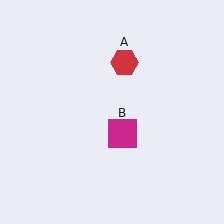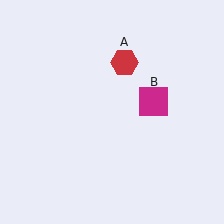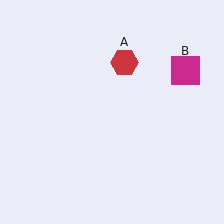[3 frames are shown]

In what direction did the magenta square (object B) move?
The magenta square (object B) moved up and to the right.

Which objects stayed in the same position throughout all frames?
Red hexagon (object A) remained stationary.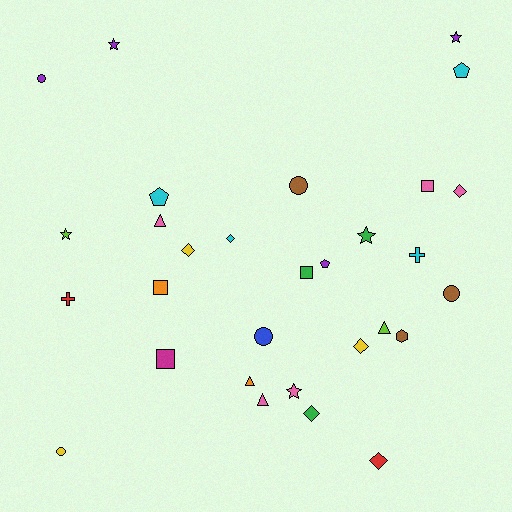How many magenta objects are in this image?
There is 1 magenta object.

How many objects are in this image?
There are 30 objects.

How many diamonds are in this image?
There are 6 diamonds.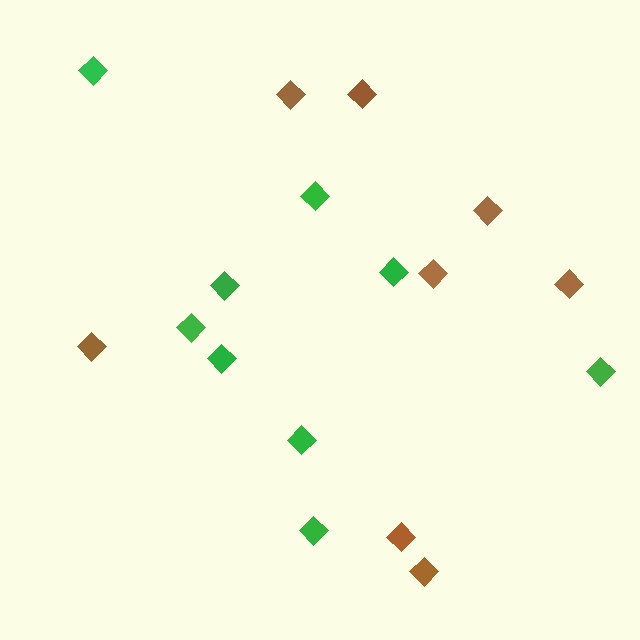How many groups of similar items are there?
There are 2 groups: one group of green diamonds (9) and one group of brown diamonds (8).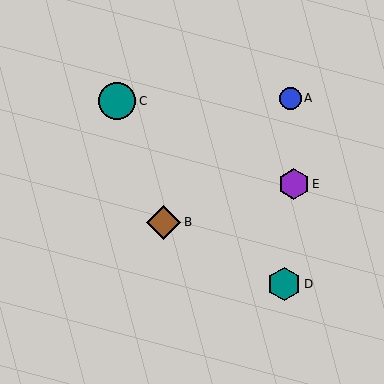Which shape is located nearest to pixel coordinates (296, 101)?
The blue circle (labeled A) at (290, 98) is nearest to that location.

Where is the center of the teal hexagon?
The center of the teal hexagon is at (284, 284).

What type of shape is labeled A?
Shape A is a blue circle.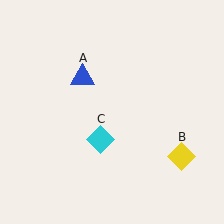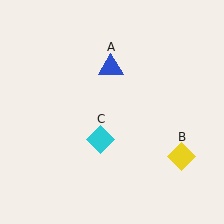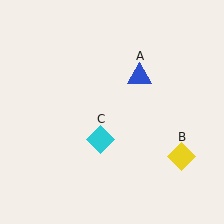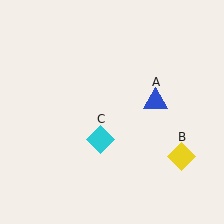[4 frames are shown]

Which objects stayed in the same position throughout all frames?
Yellow diamond (object B) and cyan diamond (object C) remained stationary.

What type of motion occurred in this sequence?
The blue triangle (object A) rotated clockwise around the center of the scene.